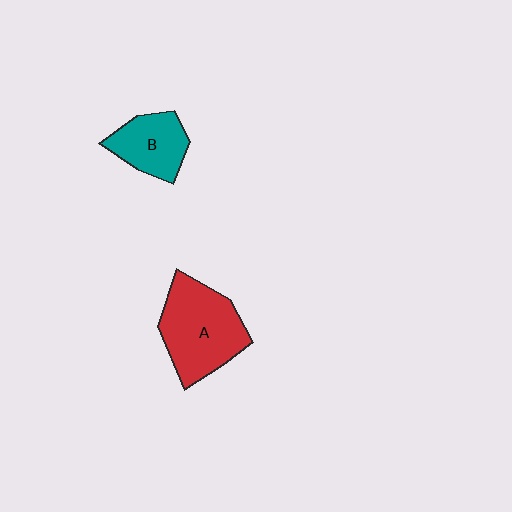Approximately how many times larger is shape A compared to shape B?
Approximately 1.6 times.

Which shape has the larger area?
Shape A (red).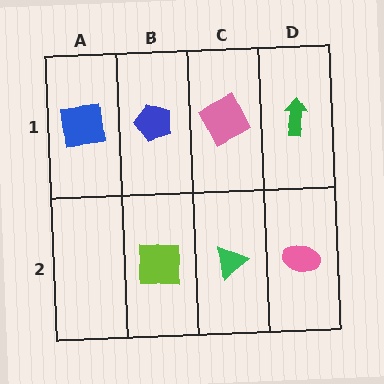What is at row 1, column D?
A green arrow.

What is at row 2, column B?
A lime square.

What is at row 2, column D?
A pink ellipse.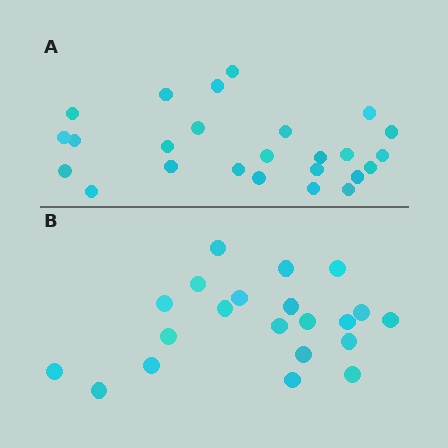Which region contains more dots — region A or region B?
Region A (the top region) has more dots.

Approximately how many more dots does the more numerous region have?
Region A has about 4 more dots than region B.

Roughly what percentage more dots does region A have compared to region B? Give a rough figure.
About 20% more.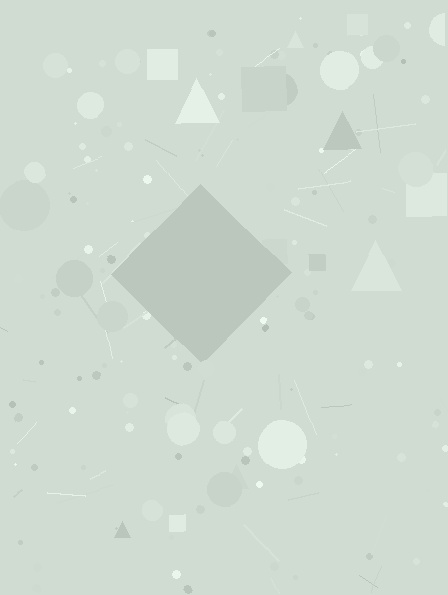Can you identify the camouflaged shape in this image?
The camouflaged shape is a diamond.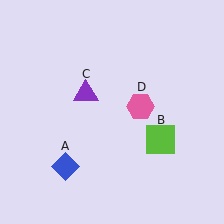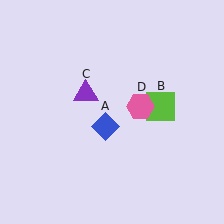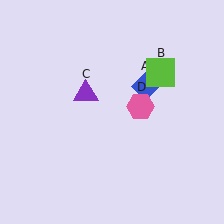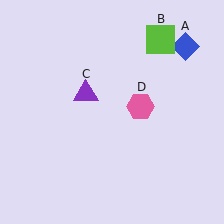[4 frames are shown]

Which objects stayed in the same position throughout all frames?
Purple triangle (object C) and pink hexagon (object D) remained stationary.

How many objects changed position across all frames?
2 objects changed position: blue diamond (object A), lime square (object B).